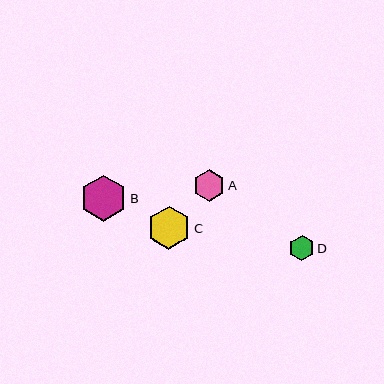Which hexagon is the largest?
Hexagon B is the largest with a size of approximately 46 pixels.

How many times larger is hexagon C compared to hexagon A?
Hexagon C is approximately 1.4 times the size of hexagon A.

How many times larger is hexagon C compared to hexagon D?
Hexagon C is approximately 1.7 times the size of hexagon D.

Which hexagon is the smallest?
Hexagon D is the smallest with a size of approximately 25 pixels.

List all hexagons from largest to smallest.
From largest to smallest: B, C, A, D.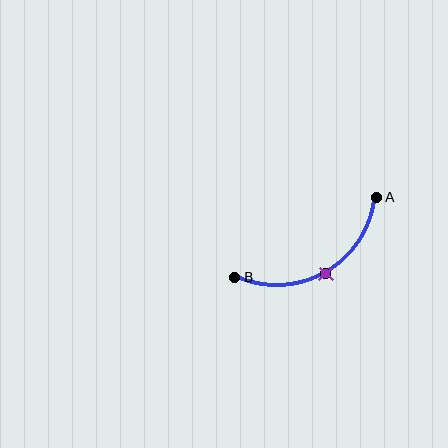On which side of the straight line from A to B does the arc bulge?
The arc bulges below the straight line connecting A and B.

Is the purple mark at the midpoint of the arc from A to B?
Yes. The purple mark lies on the arc at equal arc-length from both A and B — it is the arc midpoint.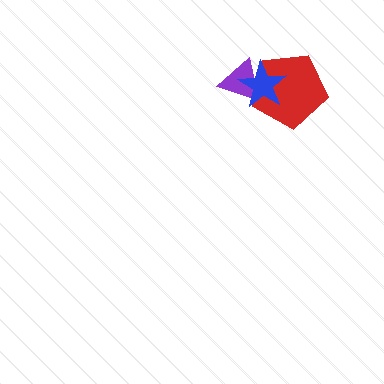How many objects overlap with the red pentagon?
2 objects overlap with the red pentagon.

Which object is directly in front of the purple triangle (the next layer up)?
The red pentagon is directly in front of the purple triangle.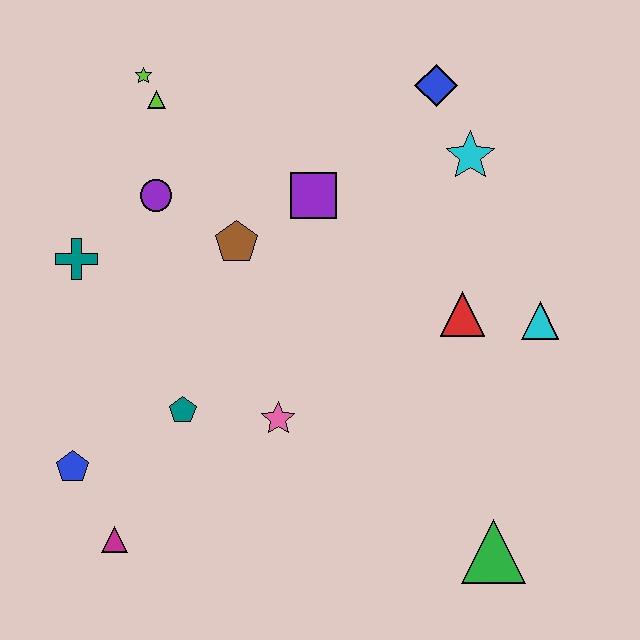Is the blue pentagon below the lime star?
Yes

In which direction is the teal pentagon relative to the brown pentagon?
The teal pentagon is below the brown pentagon.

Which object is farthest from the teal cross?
The green triangle is farthest from the teal cross.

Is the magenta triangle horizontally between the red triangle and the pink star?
No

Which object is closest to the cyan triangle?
The red triangle is closest to the cyan triangle.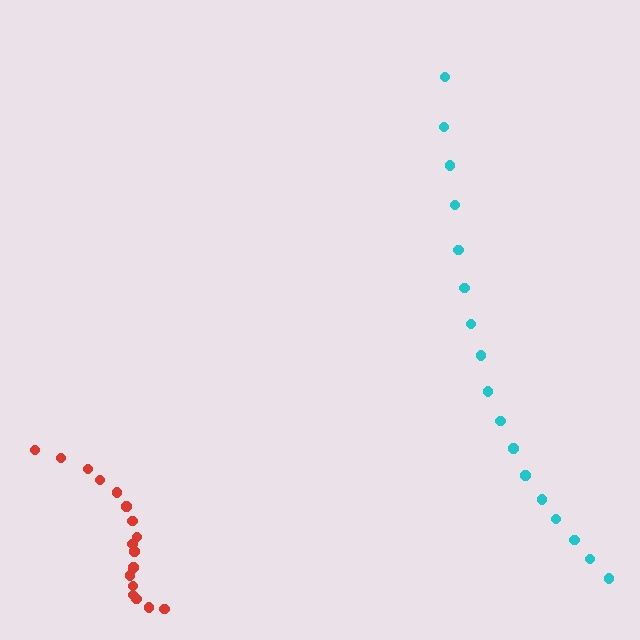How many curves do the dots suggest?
There are 2 distinct paths.